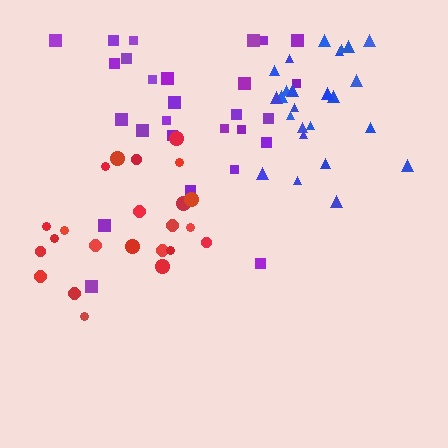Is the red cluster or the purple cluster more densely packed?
Purple.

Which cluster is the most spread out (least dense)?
Red.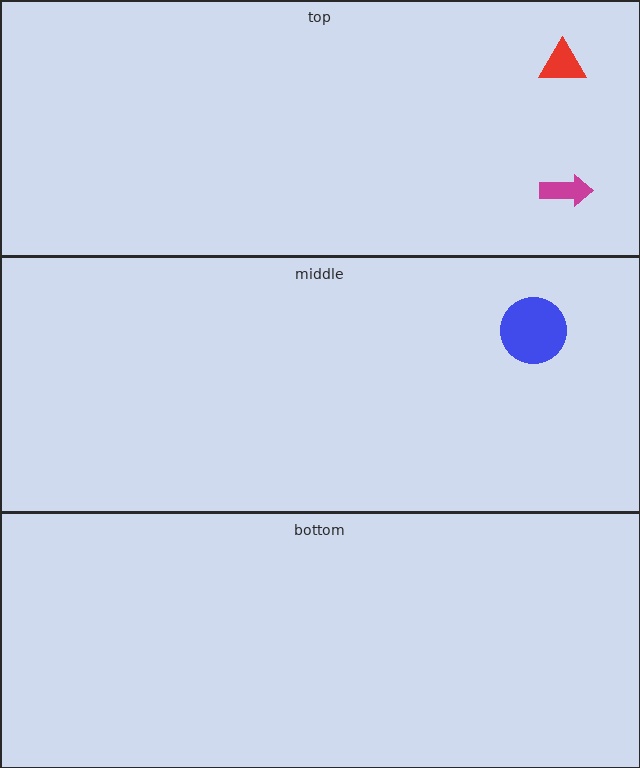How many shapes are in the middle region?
1.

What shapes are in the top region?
The red triangle, the magenta arrow.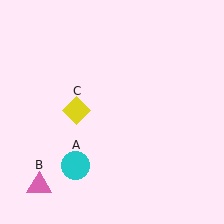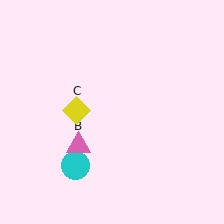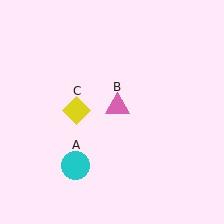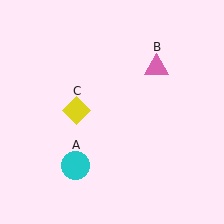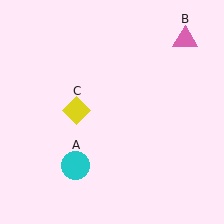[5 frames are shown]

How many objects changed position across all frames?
1 object changed position: pink triangle (object B).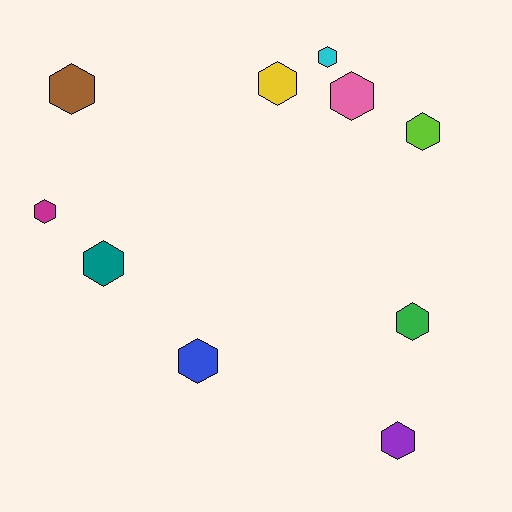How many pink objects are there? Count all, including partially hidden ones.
There is 1 pink object.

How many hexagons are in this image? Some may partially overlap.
There are 10 hexagons.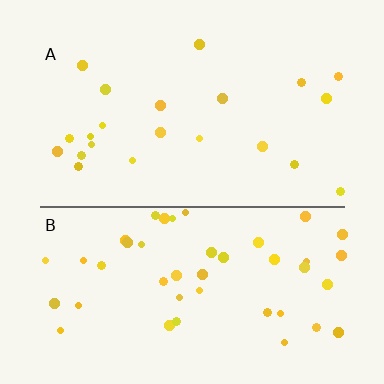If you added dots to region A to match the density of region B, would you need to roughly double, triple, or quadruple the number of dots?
Approximately double.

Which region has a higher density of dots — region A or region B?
B (the bottom).